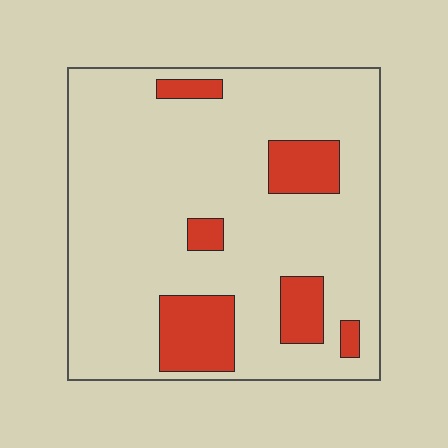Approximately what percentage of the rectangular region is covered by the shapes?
Approximately 15%.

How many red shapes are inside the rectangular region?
6.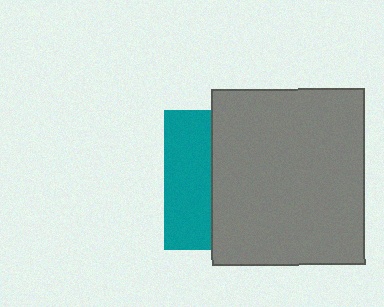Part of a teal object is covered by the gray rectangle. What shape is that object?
It is a square.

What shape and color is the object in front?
The object in front is a gray rectangle.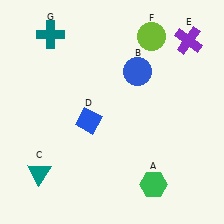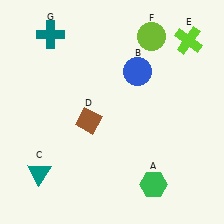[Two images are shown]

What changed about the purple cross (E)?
In Image 1, E is purple. In Image 2, it changed to lime.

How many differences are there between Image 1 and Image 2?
There are 2 differences between the two images.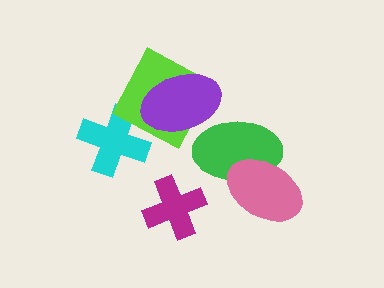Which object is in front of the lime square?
The purple ellipse is in front of the lime square.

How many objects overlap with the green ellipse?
2 objects overlap with the green ellipse.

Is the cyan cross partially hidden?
Yes, it is partially covered by another shape.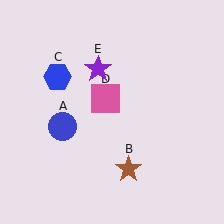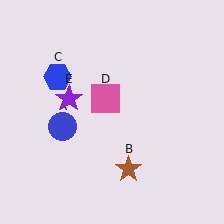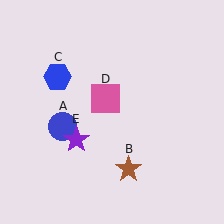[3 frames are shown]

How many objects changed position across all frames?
1 object changed position: purple star (object E).